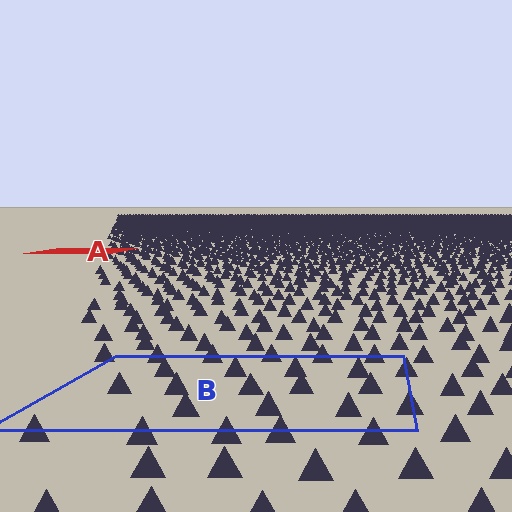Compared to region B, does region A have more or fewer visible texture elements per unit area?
Region A has more texture elements per unit area — they are packed more densely because it is farther away.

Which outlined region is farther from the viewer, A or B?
Region A is farther from the viewer — the texture elements inside it appear smaller and more densely packed.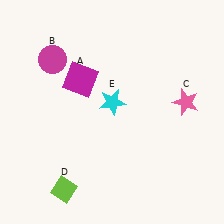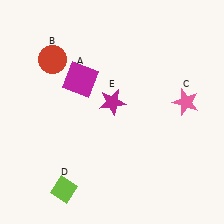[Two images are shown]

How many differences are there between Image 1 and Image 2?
There are 2 differences between the two images.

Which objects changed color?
B changed from magenta to red. E changed from cyan to magenta.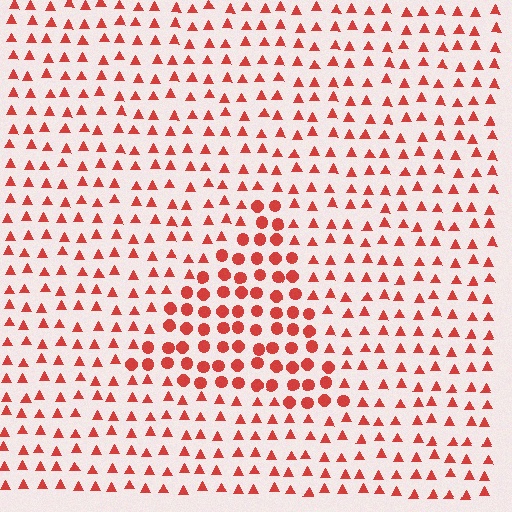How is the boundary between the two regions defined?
The boundary is defined by a change in element shape: circles inside vs. triangles outside. All elements share the same color and spacing.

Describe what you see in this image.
The image is filled with small red elements arranged in a uniform grid. A triangle-shaped region contains circles, while the surrounding area contains triangles. The boundary is defined purely by the change in element shape.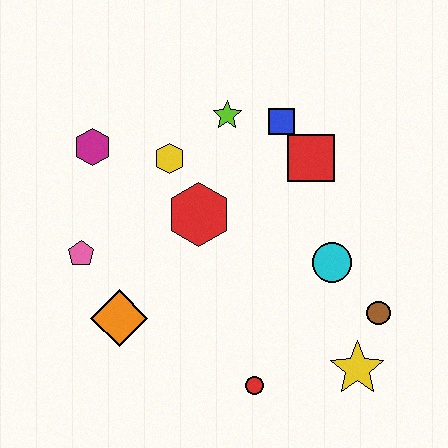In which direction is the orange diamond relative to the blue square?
The orange diamond is below the blue square.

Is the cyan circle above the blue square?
No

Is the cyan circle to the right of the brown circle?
No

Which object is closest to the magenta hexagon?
The yellow hexagon is closest to the magenta hexagon.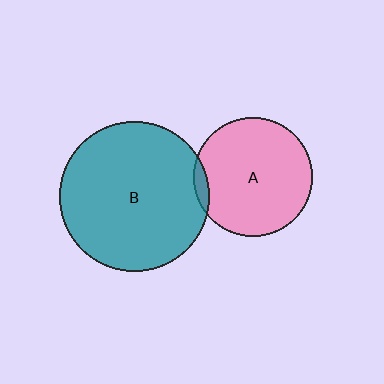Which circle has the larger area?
Circle B (teal).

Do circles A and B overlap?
Yes.